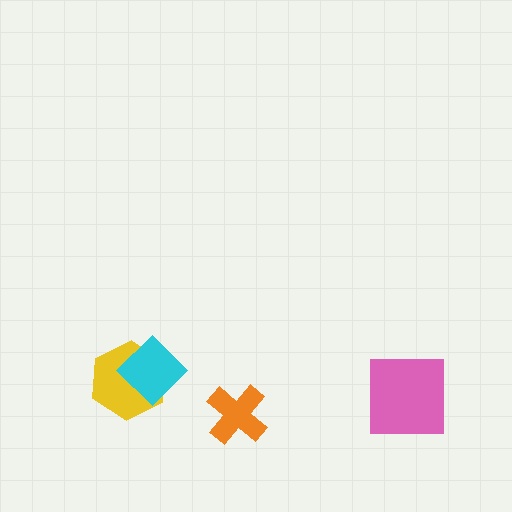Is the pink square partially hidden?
No, no other shape covers it.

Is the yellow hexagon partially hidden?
Yes, it is partially covered by another shape.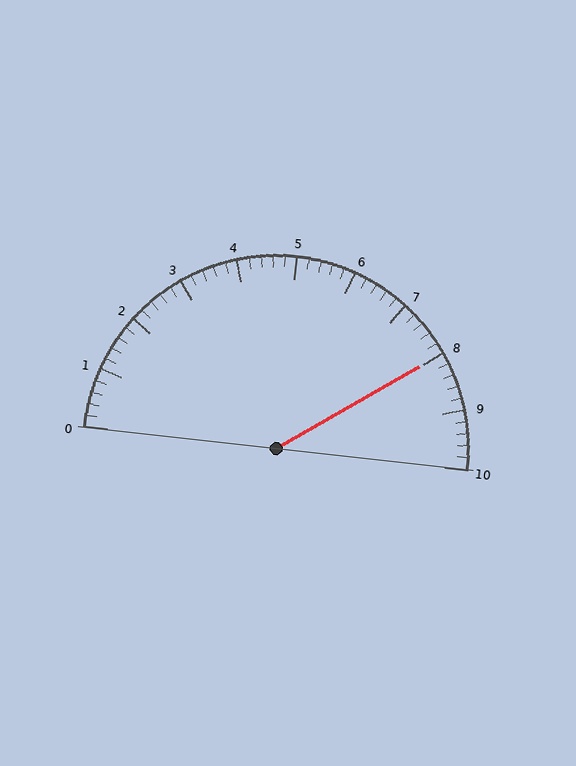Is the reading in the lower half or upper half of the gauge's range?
The reading is in the upper half of the range (0 to 10).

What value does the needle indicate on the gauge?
The needle indicates approximately 8.0.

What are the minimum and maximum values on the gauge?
The gauge ranges from 0 to 10.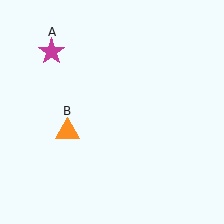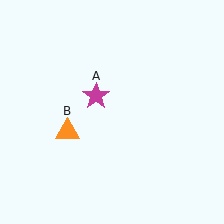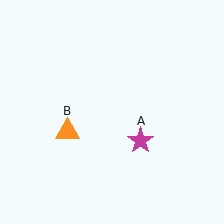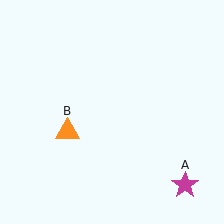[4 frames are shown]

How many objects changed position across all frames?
1 object changed position: magenta star (object A).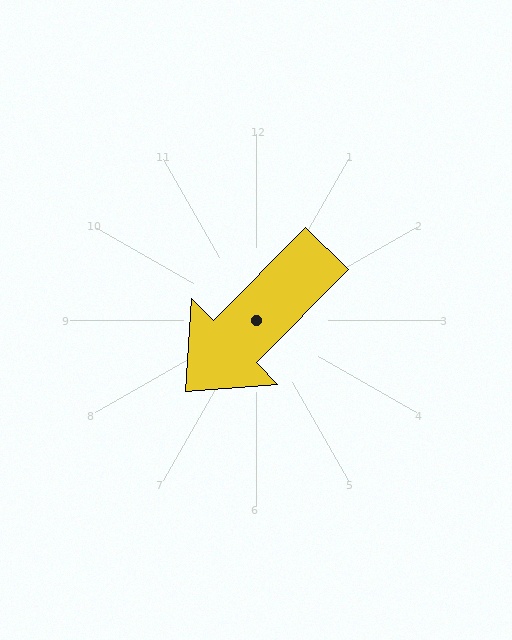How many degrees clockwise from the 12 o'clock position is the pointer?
Approximately 225 degrees.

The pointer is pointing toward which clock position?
Roughly 7 o'clock.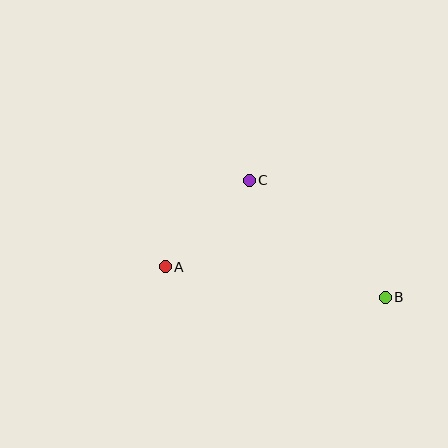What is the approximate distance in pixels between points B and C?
The distance between B and C is approximately 180 pixels.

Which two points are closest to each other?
Points A and C are closest to each other.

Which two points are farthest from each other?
Points A and B are farthest from each other.